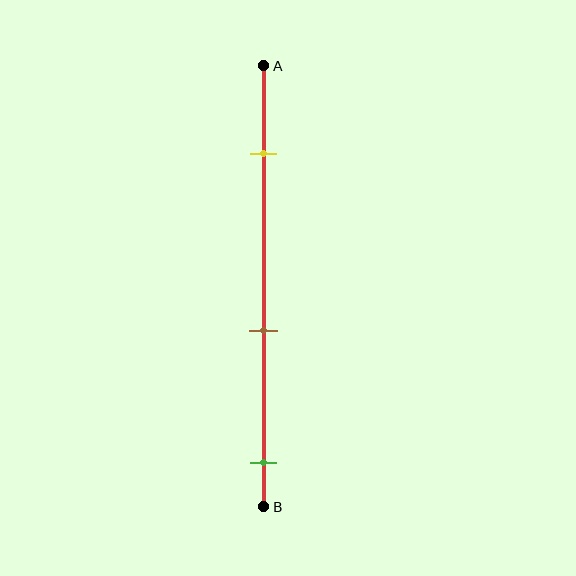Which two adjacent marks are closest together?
The brown and green marks are the closest adjacent pair.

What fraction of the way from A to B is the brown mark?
The brown mark is approximately 60% (0.6) of the way from A to B.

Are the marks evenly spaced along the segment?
Yes, the marks are approximately evenly spaced.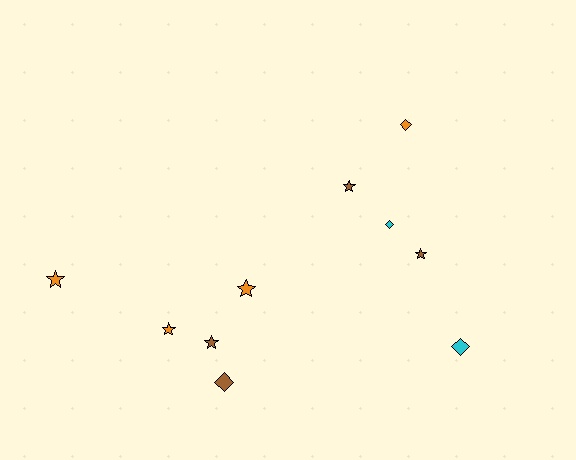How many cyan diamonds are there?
There are 2 cyan diamonds.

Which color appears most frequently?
Orange, with 4 objects.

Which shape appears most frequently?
Star, with 6 objects.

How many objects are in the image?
There are 10 objects.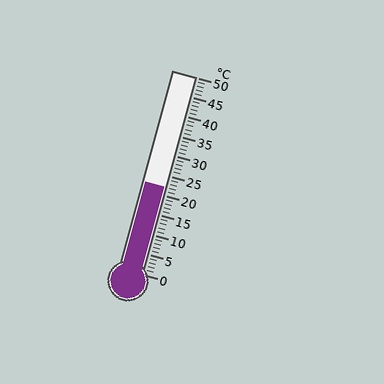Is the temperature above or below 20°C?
The temperature is above 20°C.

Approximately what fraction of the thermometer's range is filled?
The thermometer is filled to approximately 45% of its range.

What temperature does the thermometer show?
The thermometer shows approximately 22°C.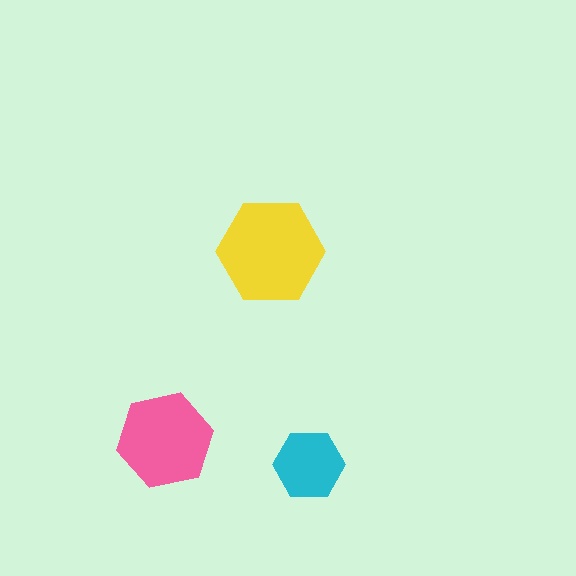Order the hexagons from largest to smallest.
the yellow one, the pink one, the cyan one.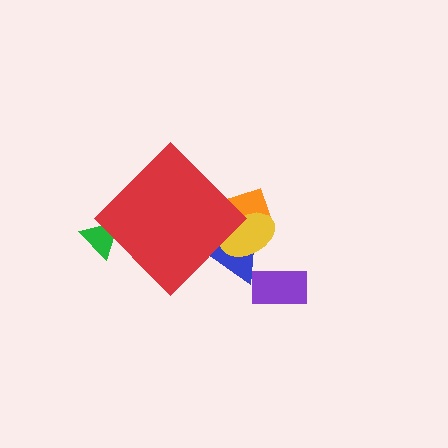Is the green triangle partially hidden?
Yes, the green triangle is partially hidden behind the red diamond.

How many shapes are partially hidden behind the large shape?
4 shapes are partially hidden.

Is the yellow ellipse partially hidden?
Yes, the yellow ellipse is partially hidden behind the red diamond.